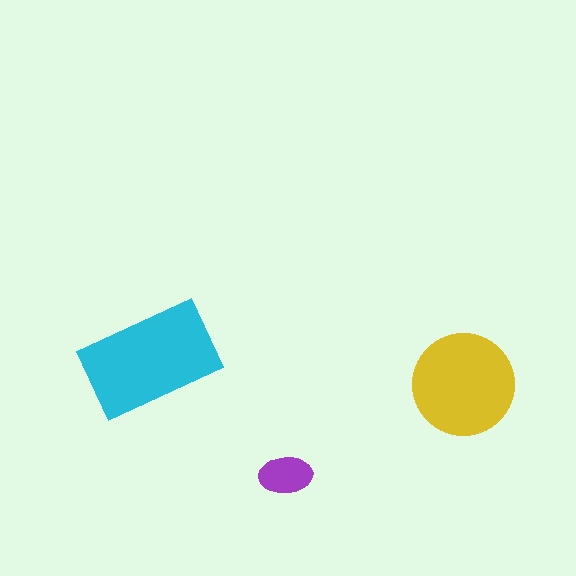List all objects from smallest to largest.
The purple ellipse, the yellow circle, the cyan rectangle.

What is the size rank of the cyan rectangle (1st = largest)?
1st.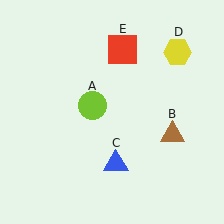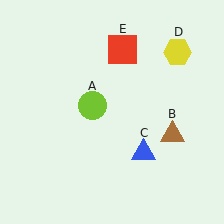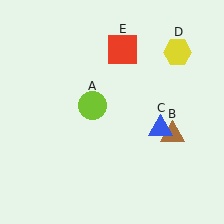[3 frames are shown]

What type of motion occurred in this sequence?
The blue triangle (object C) rotated counterclockwise around the center of the scene.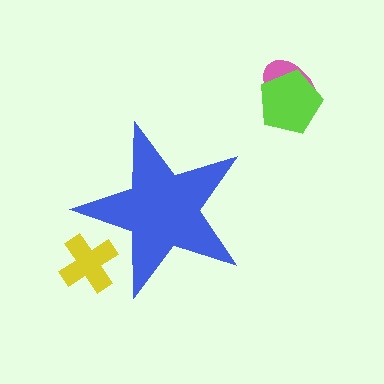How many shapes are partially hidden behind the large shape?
1 shape is partially hidden.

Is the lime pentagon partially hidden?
No, the lime pentagon is fully visible.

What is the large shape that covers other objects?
A blue star.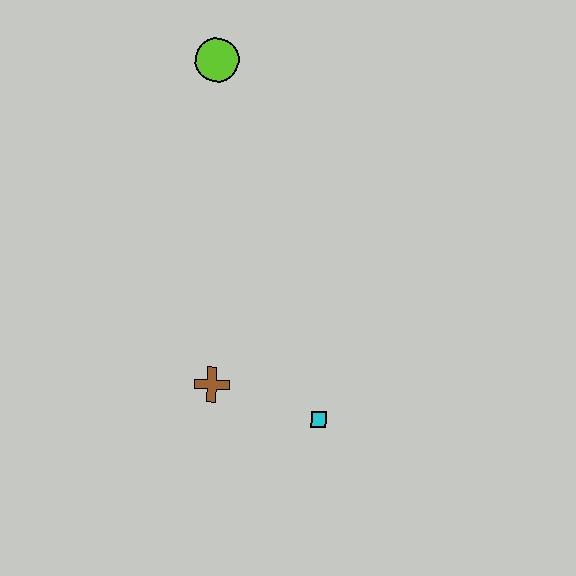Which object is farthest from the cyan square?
The lime circle is farthest from the cyan square.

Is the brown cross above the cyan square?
Yes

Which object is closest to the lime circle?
The brown cross is closest to the lime circle.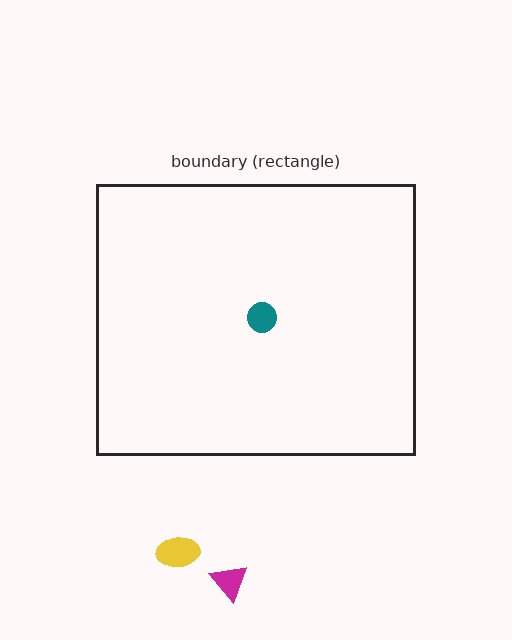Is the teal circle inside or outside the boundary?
Inside.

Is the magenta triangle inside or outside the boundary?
Outside.